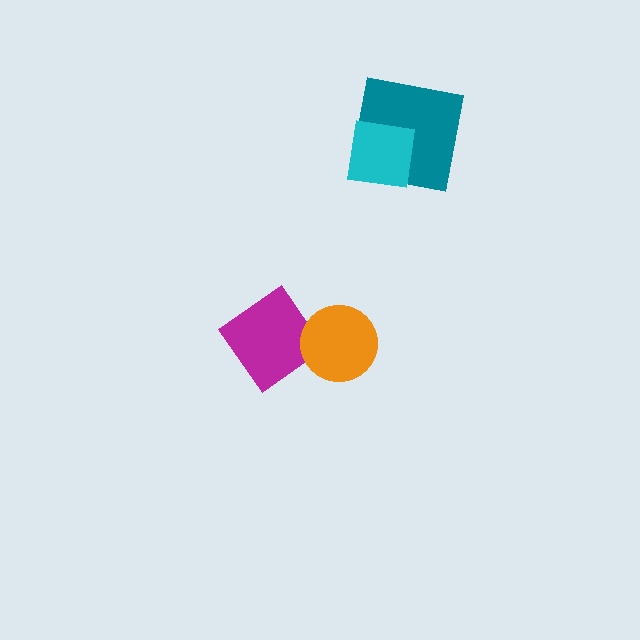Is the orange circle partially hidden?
No, no other shape covers it.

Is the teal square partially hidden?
Yes, it is partially covered by another shape.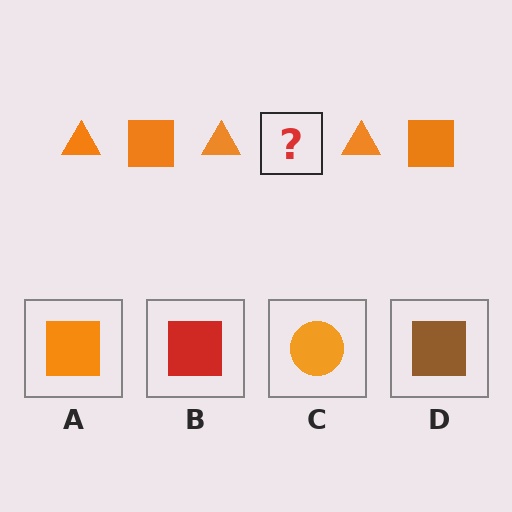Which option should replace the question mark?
Option A.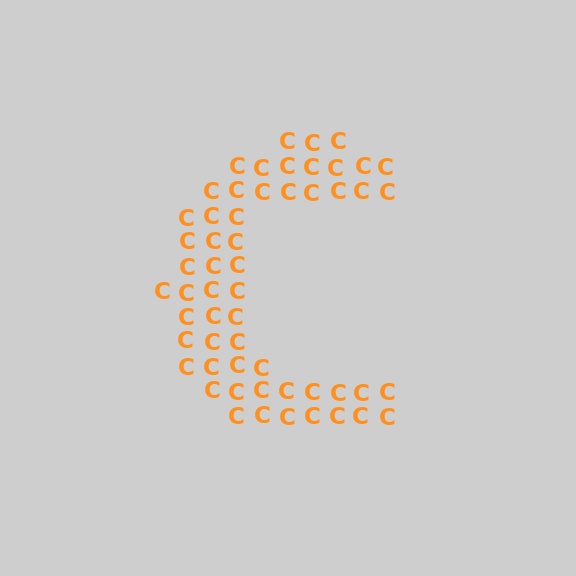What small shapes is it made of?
It is made of small letter C's.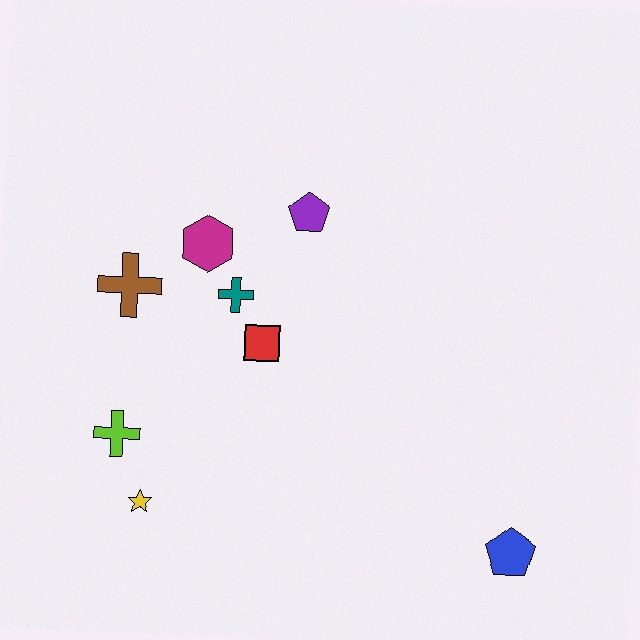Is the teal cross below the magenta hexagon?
Yes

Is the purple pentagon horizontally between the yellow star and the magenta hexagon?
No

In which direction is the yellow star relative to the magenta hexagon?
The yellow star is below the magenta hexagon.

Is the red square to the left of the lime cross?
No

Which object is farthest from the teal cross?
The blue pentagon is farthest from the teal cross.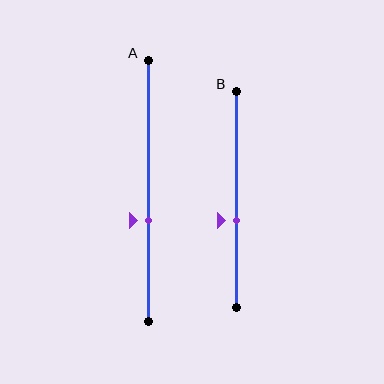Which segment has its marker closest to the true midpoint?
Segment B has its marker closest to the true midpoint.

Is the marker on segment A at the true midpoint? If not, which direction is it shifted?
No, the marker on segment A is shifted downward by about 11% of the segment length.